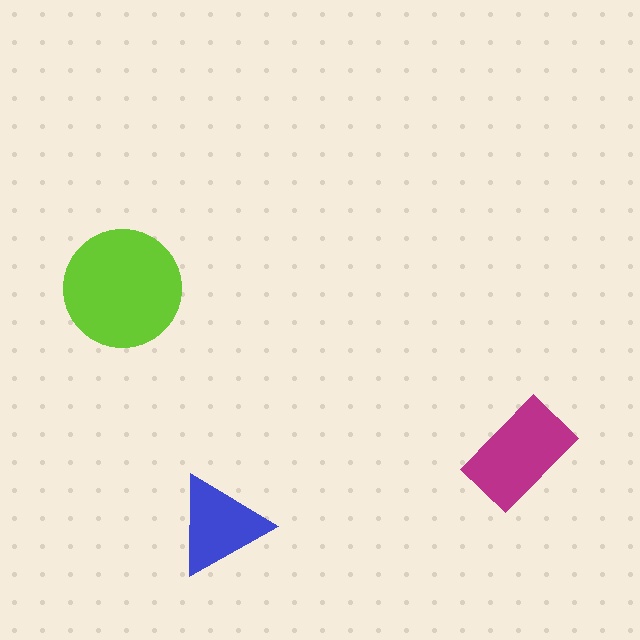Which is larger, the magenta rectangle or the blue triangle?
The magenta rectangle.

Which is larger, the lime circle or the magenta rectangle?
The lime circle.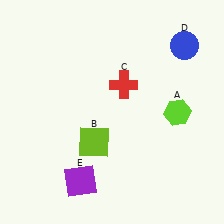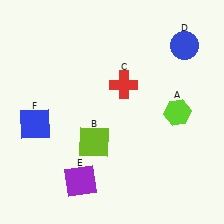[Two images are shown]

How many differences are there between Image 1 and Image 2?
There is 1 difference between the two images.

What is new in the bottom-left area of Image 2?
A blue square (F) was added in the bottom-left area of Image 2.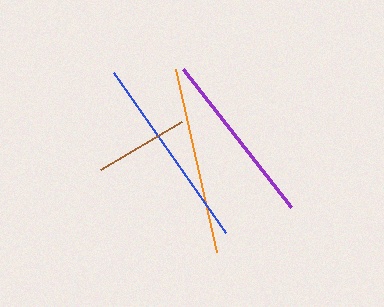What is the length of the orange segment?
The orange segment is approximately 188 pixels long.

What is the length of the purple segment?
The purple segment is approximately 176 pixels long.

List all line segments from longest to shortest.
From longest to shortest: blue, orange, purple, brown.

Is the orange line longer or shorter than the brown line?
The orange line is longer than the brown line.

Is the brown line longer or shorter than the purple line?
The purple line is longer than the brown line.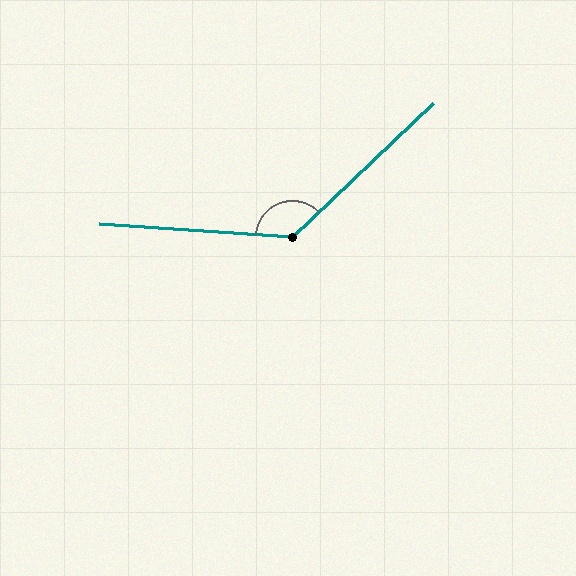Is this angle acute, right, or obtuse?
It is obtuse.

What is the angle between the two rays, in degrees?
Approximately 133 degrees.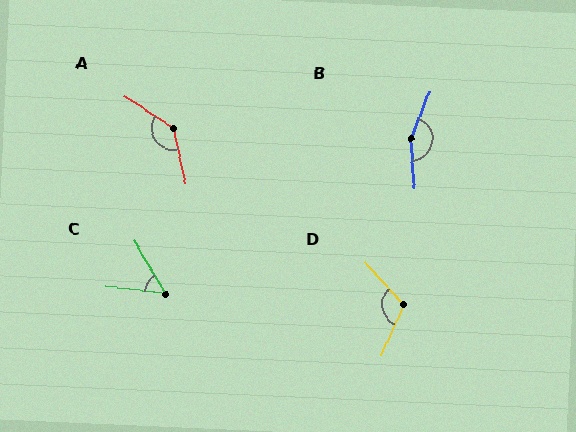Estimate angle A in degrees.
Approximately 136 degrees.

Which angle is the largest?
B, at approximately 154 degrees.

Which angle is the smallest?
C, at approximately 53 degrees.